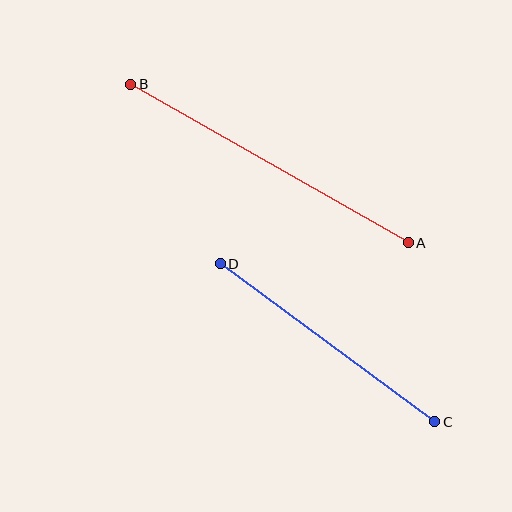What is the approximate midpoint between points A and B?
The midpoint is at approximately (269, 164) pixels.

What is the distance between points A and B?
The distance is approximately 320 pixels.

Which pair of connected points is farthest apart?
Points A and B are farthest apart.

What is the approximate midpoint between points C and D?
The midpoint is at approximately (328, 343) pixels.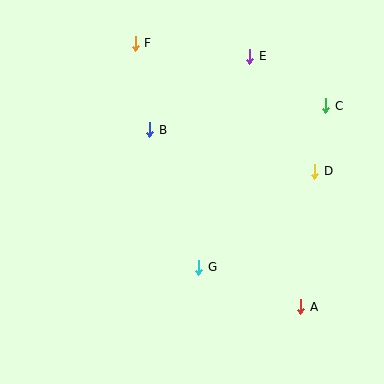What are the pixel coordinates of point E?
Point E is at (250, 56).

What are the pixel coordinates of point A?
Point A is at (301, 307).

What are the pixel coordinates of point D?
Point D is at (315, 171).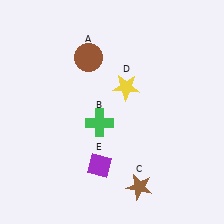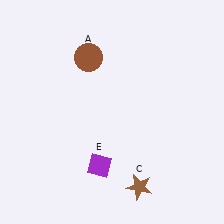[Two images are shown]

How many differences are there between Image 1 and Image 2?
There are 2 differences between the two images.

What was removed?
The green cross (B), the yellow star (D) were removed in Image 2.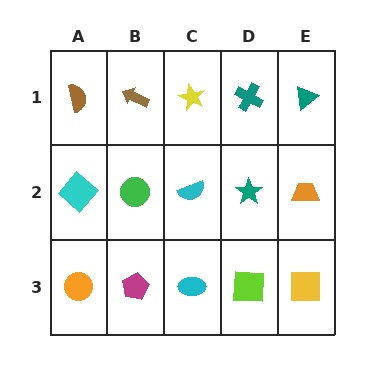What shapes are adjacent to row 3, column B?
A green circle (row 2, column B), an orange circle (row 3, column A), a cyan ellipse (row 3, column C).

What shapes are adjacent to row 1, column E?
An orange trapezoid (row 2, column E), a teal cross (row 1, column D).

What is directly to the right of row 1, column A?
A brown arrow.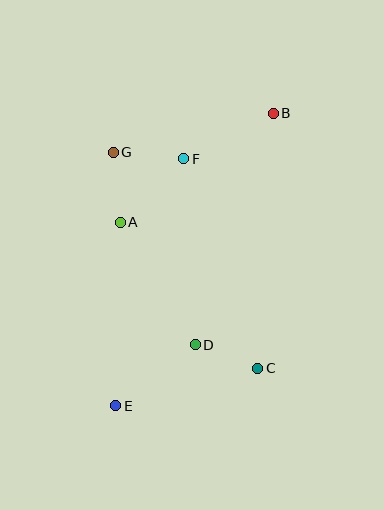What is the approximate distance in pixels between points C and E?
The distance between C and E is approximately 147 pixels.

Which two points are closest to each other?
Points C and D are closest to each other.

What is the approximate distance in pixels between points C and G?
The distance between C and G is approximately 260 pixels.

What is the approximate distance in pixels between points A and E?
The distance between A and E is approximately 184 pixels.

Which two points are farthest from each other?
Points B and E are farthest from each other.